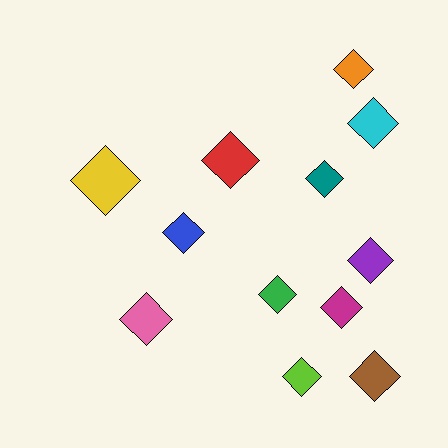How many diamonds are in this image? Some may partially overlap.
There are 12 diamonds.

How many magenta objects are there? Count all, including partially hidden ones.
There is 1 magenta object.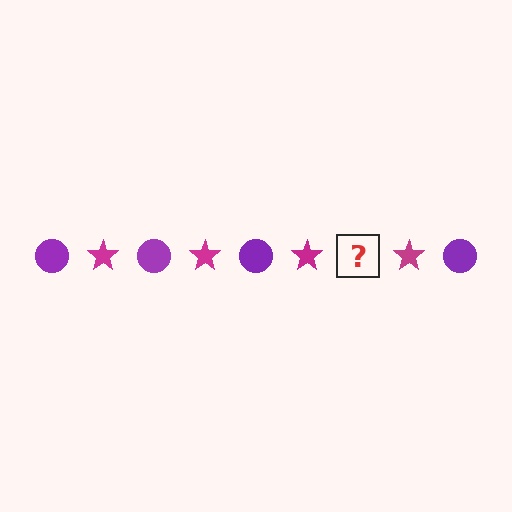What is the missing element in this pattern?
The missing element is a purple circle.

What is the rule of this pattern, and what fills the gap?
The rule is that the pattern alternates between purple circle and magenta star. The gap should be filled with a purple circle.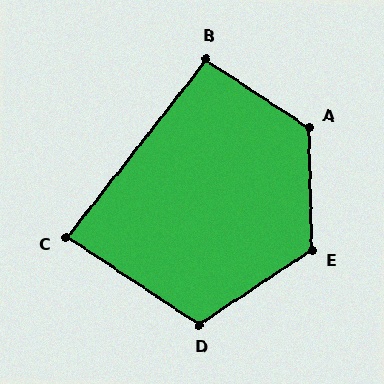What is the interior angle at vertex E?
Approximately 122 degrees (obtuse).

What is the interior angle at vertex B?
Approximately 95 degrees (approximately right).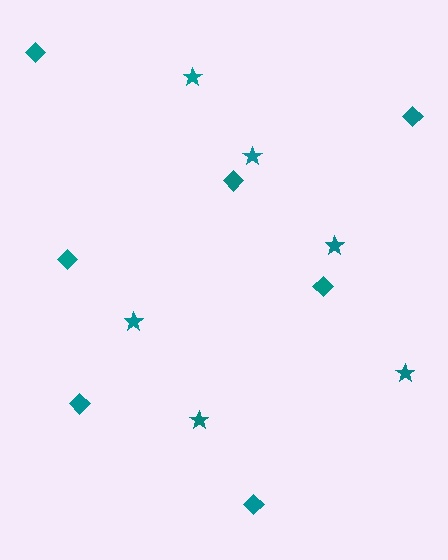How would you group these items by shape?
There are 2 groups: one group of stars (6) and one group of diamonds (7).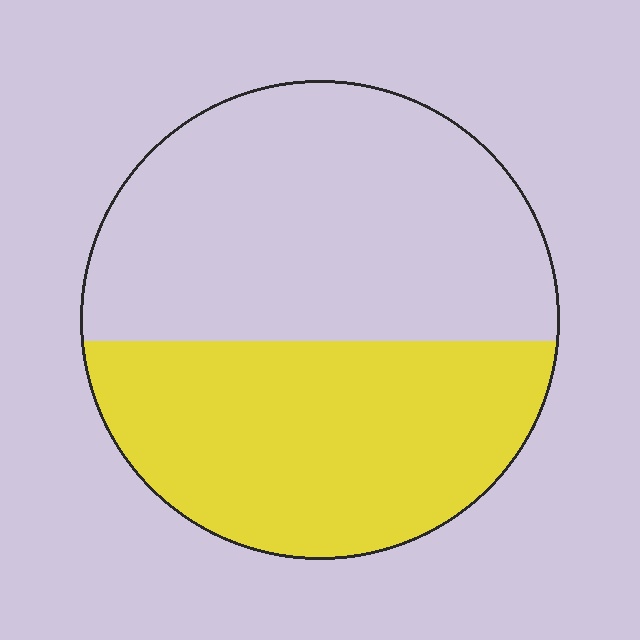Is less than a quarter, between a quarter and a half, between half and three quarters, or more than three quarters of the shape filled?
Between a quarter and a half.